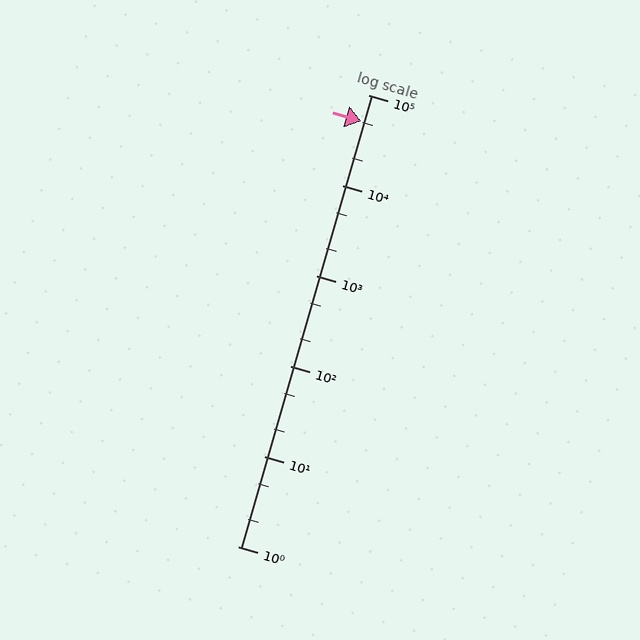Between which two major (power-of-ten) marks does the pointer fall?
The pointer is between 10000 and 100000.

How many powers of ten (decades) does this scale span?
The scale spans 5 decades, from 1 to 100000.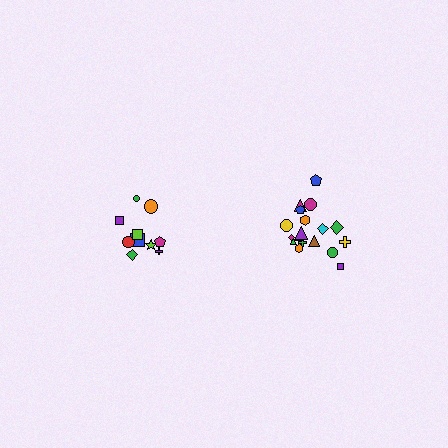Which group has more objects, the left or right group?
The right group.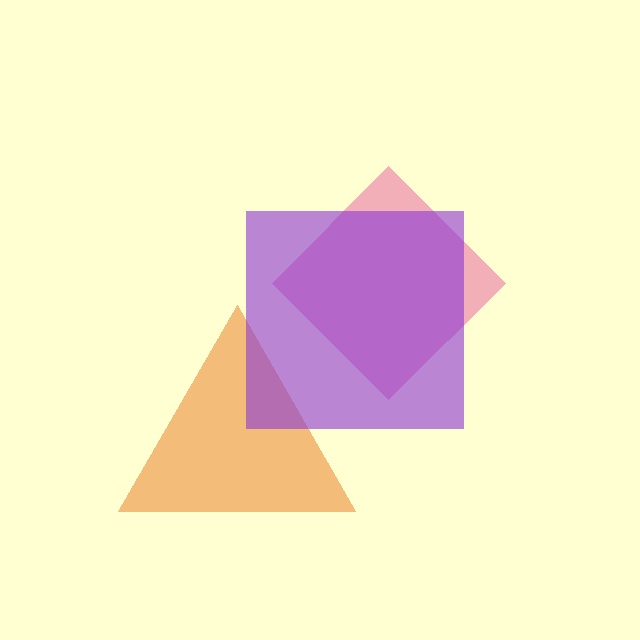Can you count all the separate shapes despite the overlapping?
Yes, there are 3 separate shapes.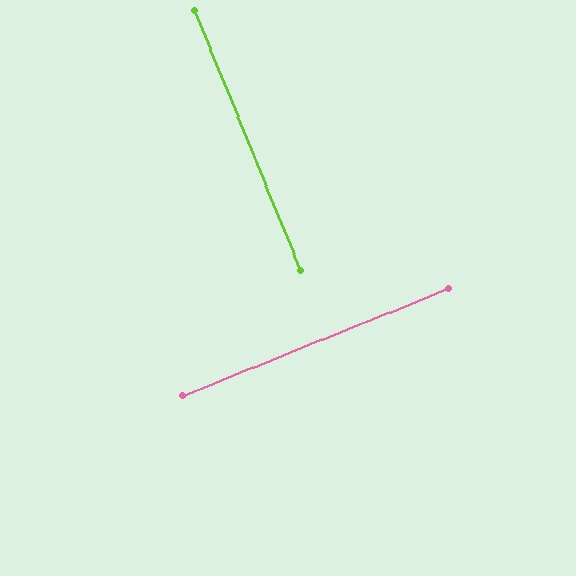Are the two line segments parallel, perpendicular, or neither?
Perpendicular — they meet at approximately 90°.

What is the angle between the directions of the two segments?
Approximately 90 degrees.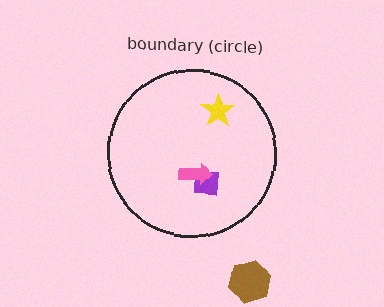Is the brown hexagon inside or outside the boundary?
Outside.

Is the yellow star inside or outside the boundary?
Inside.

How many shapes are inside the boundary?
3 inside, 1 outside.